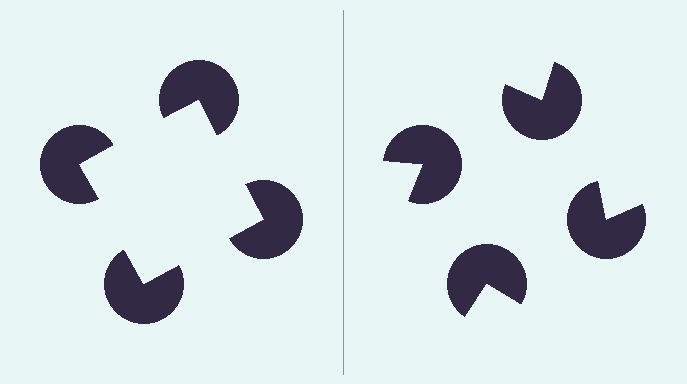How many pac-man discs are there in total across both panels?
8 — 4 on each side.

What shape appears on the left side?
An illusory square.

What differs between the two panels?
The pac-man discs are positioned identically on both sides; only the wedge orientations differ. On the left they align to a square; on the right they are misaligned.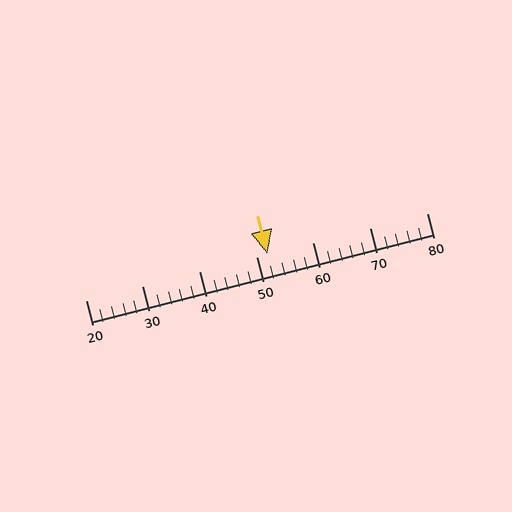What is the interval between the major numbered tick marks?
The major tick marks are spaced 10 units apart.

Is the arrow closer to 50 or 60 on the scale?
The arrow is closer to 50.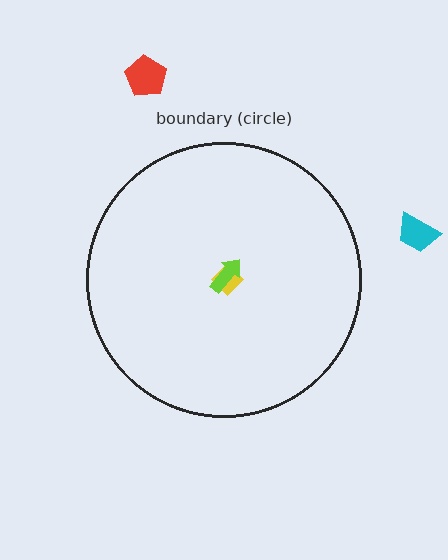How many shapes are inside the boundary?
2 inside, 2 outside.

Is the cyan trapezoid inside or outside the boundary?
Outside.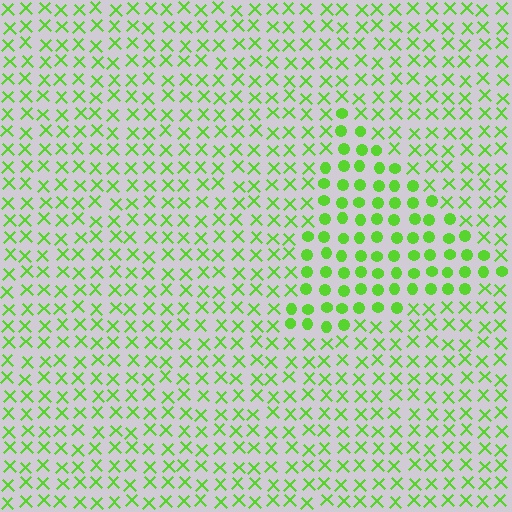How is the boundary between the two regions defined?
The boundary is defined by a change in element shape: circles inside vs. X marks outside. All elements share the same color and spacing.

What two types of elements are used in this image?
The image uses circles inside the triangle region and X marks outside it.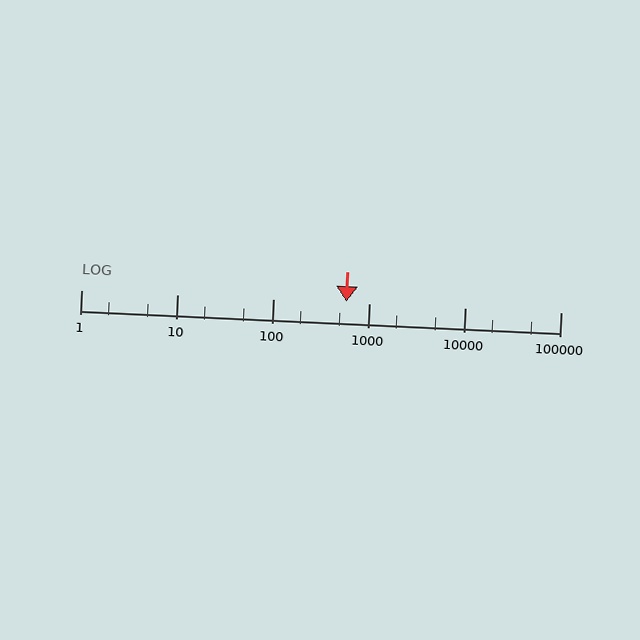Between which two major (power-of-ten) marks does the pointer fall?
The pointer is between 100 and 1000.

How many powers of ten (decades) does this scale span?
The scale spans 5 decades, from 1 to 100000.